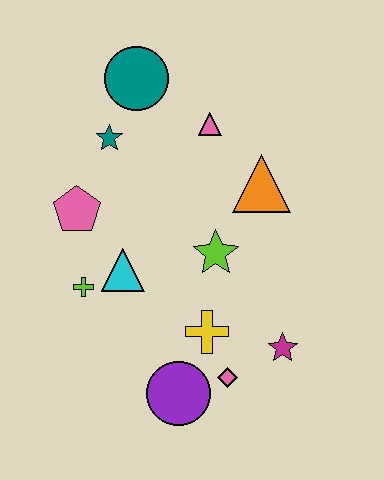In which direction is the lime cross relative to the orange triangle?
The lime cross is to the left of the orange triangle.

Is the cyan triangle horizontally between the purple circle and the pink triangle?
No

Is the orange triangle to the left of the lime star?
No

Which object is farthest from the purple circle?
The teal circle is farthest from the purple circle.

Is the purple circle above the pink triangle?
No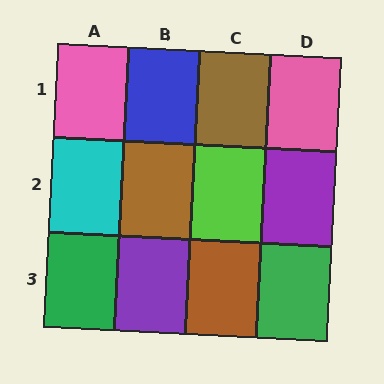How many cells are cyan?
1 cell is cyan.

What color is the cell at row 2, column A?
Cyan.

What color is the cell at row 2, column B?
Brown.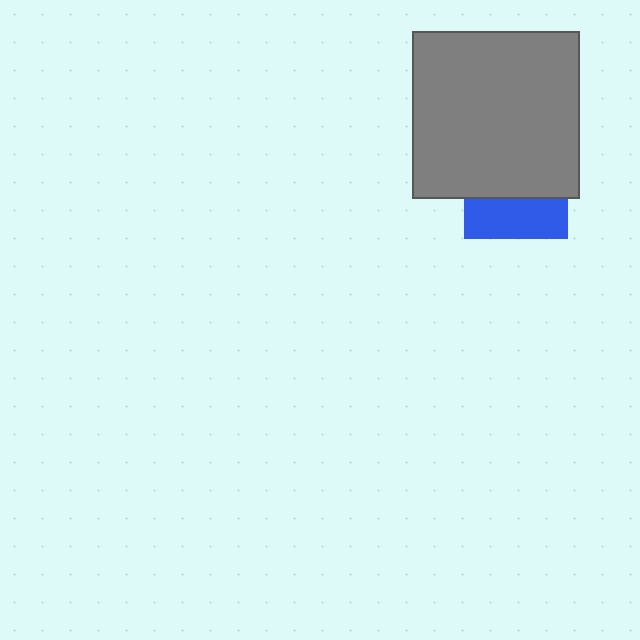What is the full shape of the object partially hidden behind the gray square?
The partially hidden object is a blue square.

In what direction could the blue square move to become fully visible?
The blue square could move down. That would shift it out from behind the gray square entirely.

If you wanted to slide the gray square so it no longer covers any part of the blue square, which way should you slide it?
Slide it up — that is the most direct way to separate the two shapes.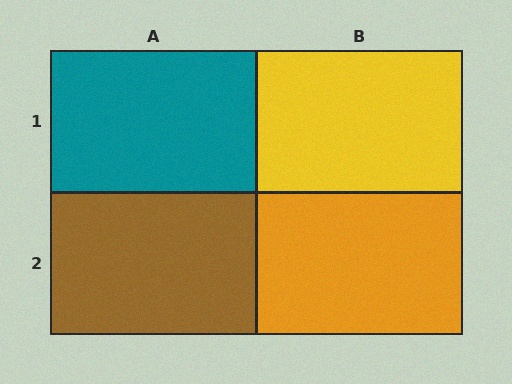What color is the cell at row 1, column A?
Teal.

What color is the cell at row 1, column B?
Yellow.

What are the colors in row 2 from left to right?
Brown, orange.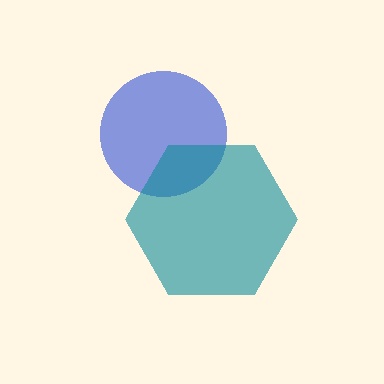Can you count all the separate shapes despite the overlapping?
Yes, there are 2 separate shapes.